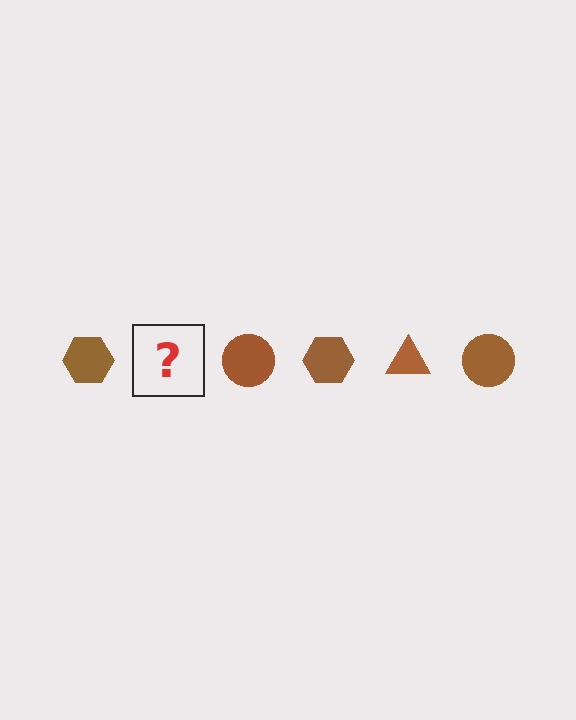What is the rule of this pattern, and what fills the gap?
The rule is that the pattern cycles through hexagon, triangle, circle shapes in brown. The gap should be filled with a brown triangle.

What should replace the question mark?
The question mark should be replaced with a brown triangle.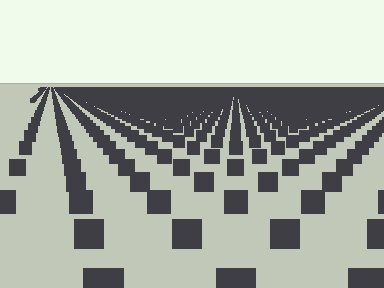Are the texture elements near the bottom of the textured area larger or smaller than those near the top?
Larger. Near the bottom, elements are closer to the viewer and appear at a bigger on-screen size.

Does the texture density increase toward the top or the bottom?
Density increases toward the top.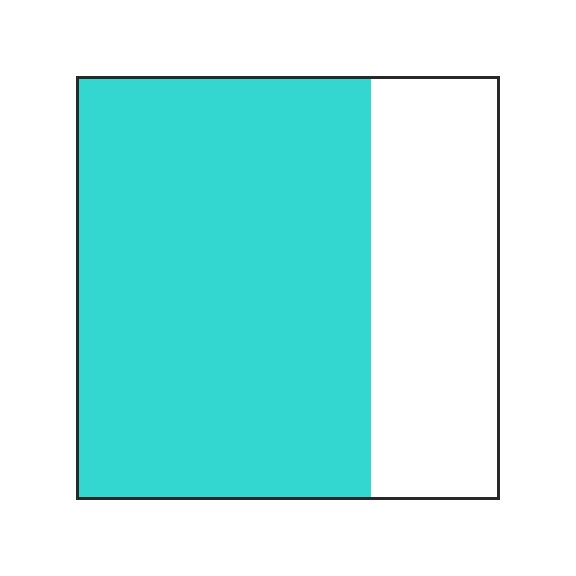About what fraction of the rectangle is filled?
About two thirds (2/3).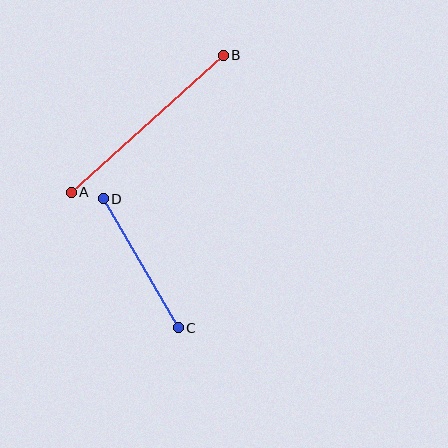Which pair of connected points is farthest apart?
Points A and B are farthest apart.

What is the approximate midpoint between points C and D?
The midpoint is at approximately (141, 263) pixels.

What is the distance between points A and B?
The distance is approximately 204 pixels.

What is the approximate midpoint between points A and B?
The midpoint is at approximately (147, 124) pixels.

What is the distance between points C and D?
The distance is approximately 149 pixels.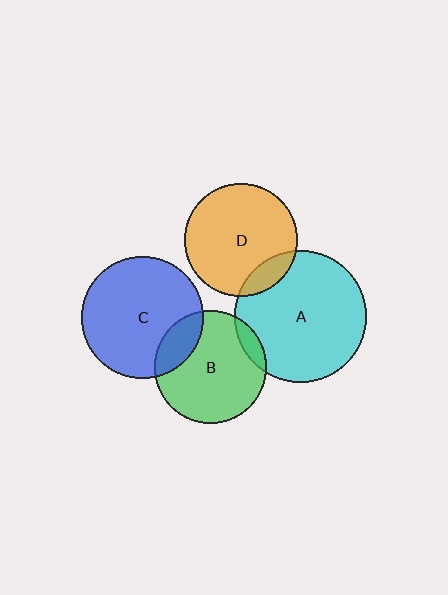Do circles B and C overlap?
Yes.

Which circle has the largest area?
Circle A (cyan).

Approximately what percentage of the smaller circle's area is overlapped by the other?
Approximately 20%.